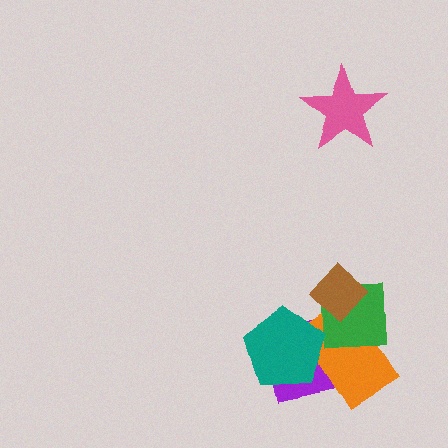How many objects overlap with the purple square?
3 objects overlap with the purple square.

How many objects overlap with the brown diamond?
2 objects overlap with the brown diamond.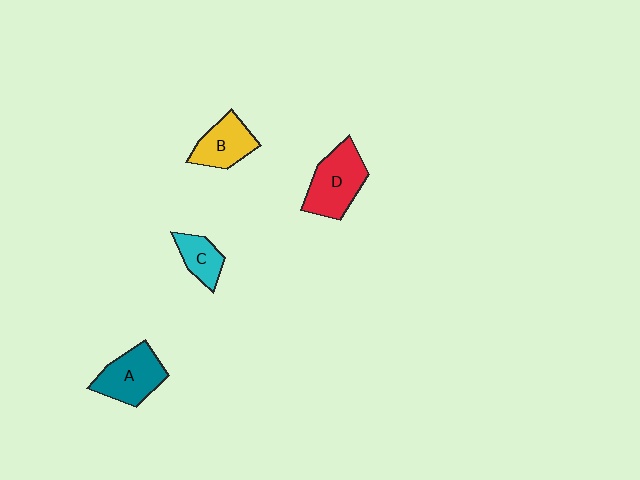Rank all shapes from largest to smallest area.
From largest to smallest: D (red), A (teal), B (yellow), C (cyan).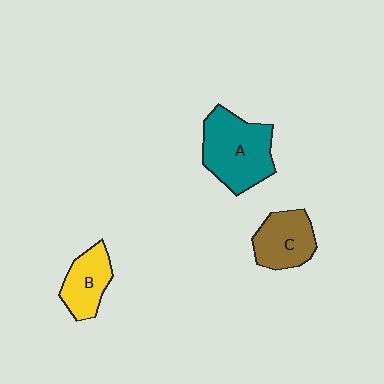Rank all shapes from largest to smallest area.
From largest to smallest: A (teal), C (brown), B (yellow).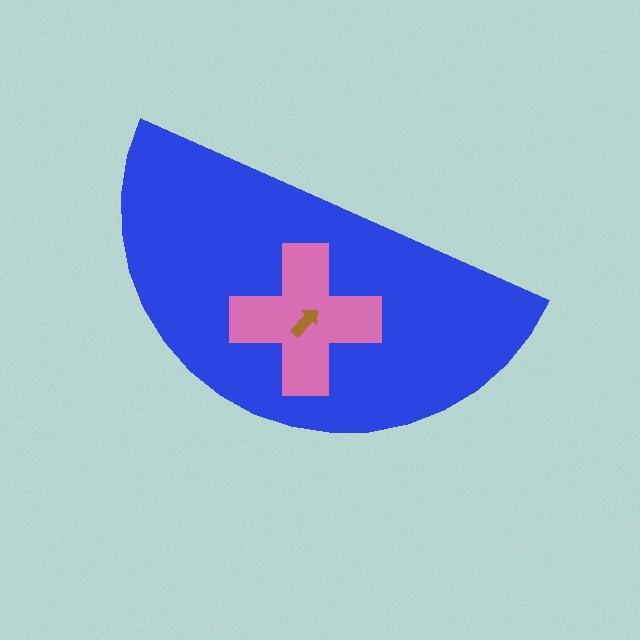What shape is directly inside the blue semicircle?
The pink cross.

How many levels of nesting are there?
3.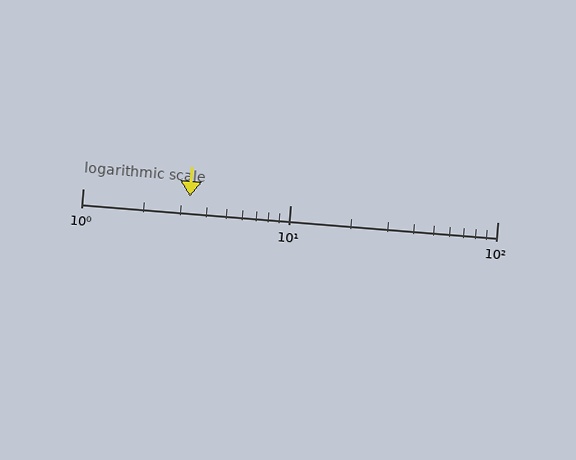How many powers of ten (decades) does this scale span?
The scale spans 2 decades, from 1 to 100.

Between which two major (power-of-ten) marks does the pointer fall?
The pointer is between 1 and 10.